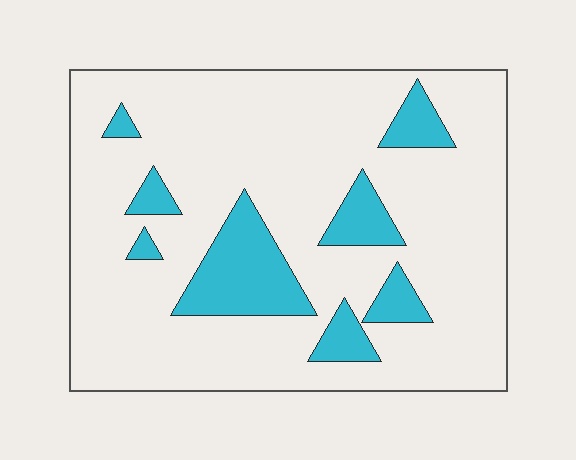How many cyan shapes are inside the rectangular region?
8.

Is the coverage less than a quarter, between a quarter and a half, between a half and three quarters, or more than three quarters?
Less than a quarter.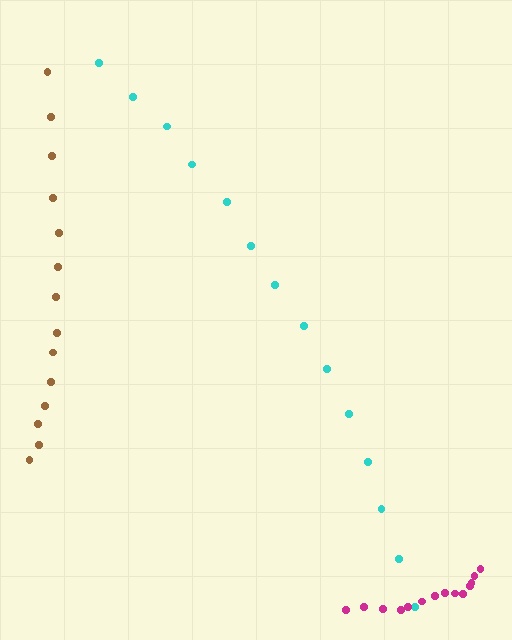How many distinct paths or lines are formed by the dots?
There are 3 distinct paths.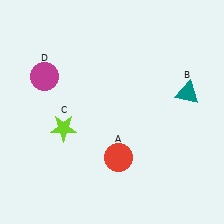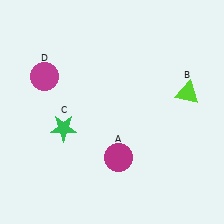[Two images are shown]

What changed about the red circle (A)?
In Image 1, A is red. In Image 2, it changed to magenta.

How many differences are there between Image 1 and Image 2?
There are 3 differences between the two images.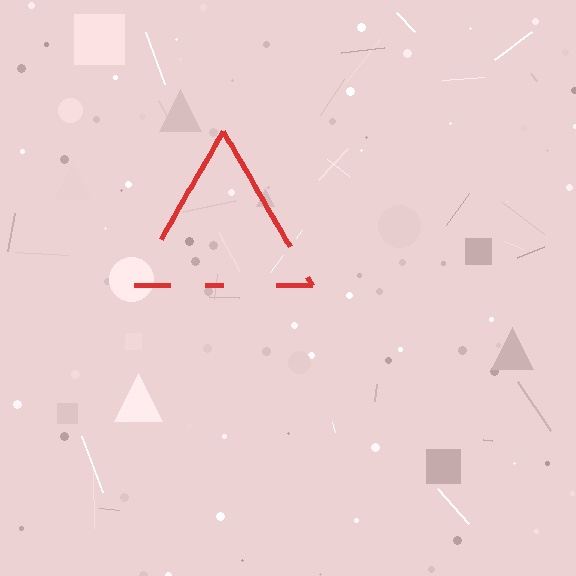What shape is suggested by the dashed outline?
The dashed outline suggests a triangle.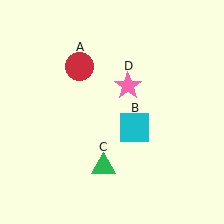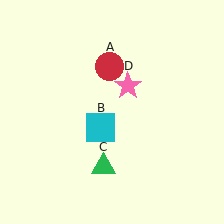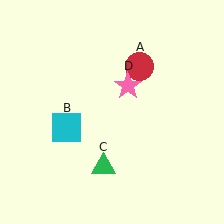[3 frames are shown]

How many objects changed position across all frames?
2 objects changed position: red circle (object A), cyan square (object B).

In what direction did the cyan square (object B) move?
The cyan square (object B) moved left.